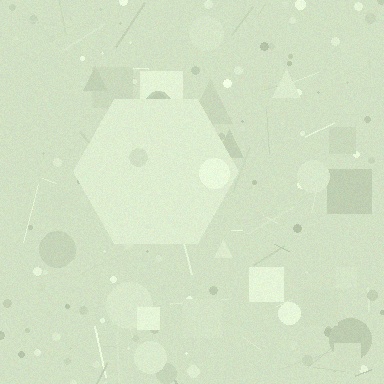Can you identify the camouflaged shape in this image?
The camouflaged shape is a hexagon.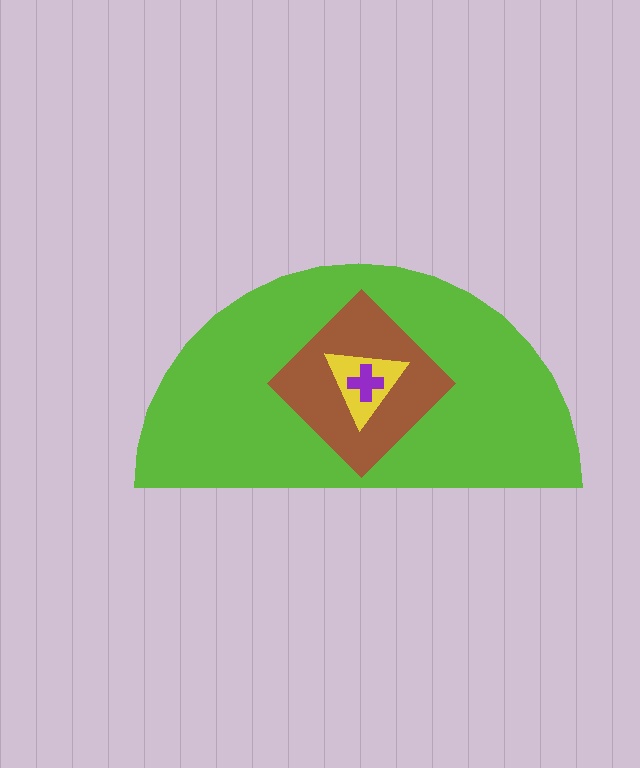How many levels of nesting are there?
4.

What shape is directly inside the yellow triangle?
The purple cross.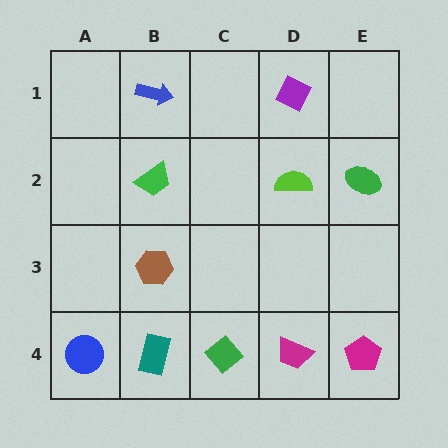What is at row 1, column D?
A purple diamond.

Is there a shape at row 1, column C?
No, that cell is empty.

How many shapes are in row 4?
5 shapes.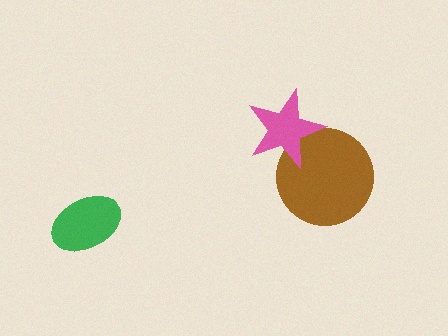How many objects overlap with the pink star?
1 object overlaps with the pink star.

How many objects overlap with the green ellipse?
0 objects overlap with the green ellipse.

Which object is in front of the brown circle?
The pink star is in front of the brown circle.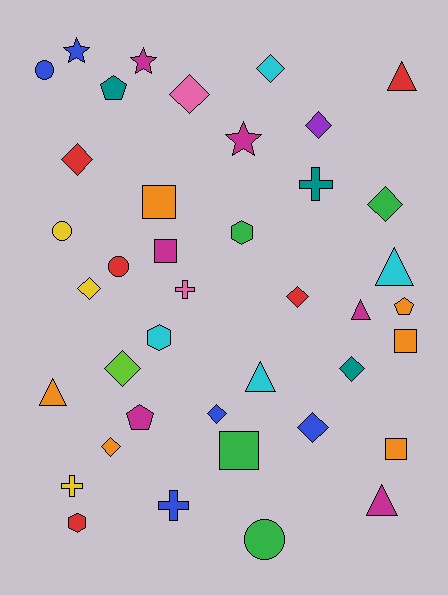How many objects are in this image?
There are 40 objects.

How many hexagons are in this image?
There are 3 hexagons.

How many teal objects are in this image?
There are 3 teal objects.